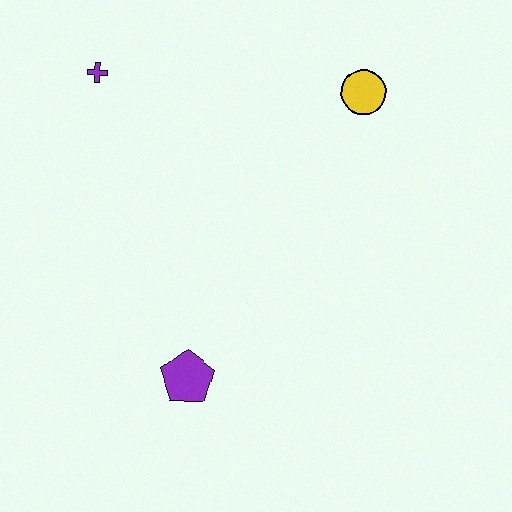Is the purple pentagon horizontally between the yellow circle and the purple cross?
Yes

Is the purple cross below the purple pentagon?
No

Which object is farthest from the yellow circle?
The purple pentagon is farthest from the yellow circle.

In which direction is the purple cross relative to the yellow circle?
The purple cross is to the left of the yellow circle.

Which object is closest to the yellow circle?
The purple cross is closest to the yellow circle.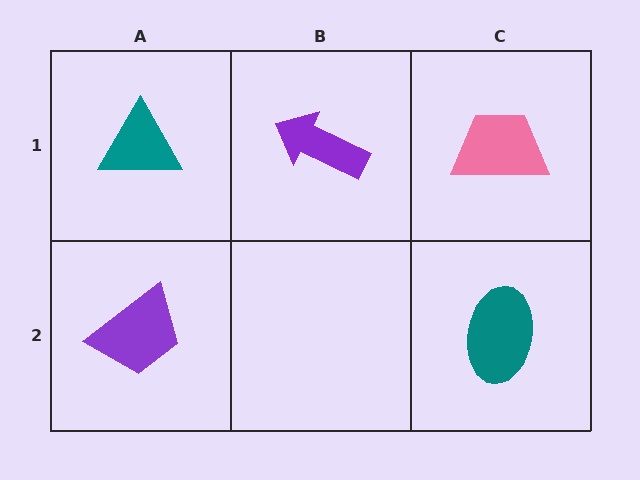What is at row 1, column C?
A pink trapezoid.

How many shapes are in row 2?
2 shapes.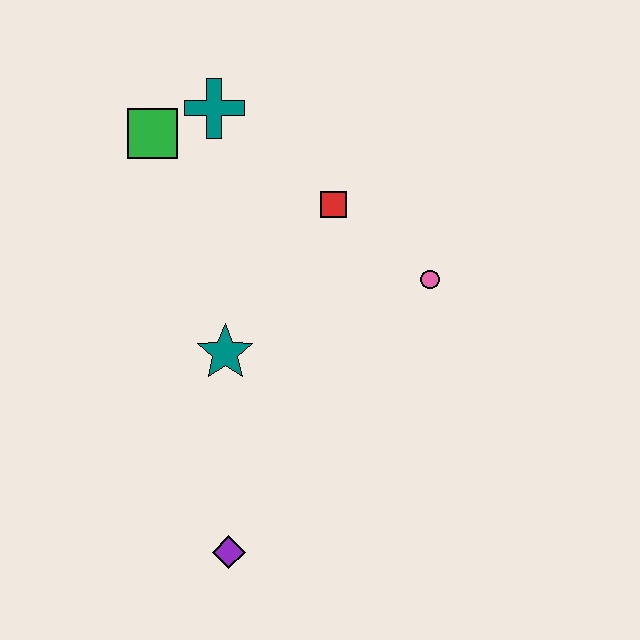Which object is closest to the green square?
The teal cross is closest to the green square.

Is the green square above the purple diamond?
Yes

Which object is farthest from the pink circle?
The purple diamond is farthest from the pink circle.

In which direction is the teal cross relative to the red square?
The teal cross is to the left of the red square.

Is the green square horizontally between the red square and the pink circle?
No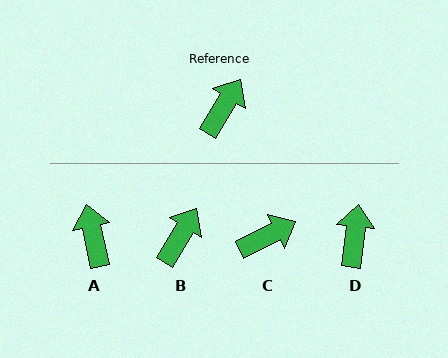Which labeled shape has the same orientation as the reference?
B.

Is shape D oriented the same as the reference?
No, it is off by about 24 degrees.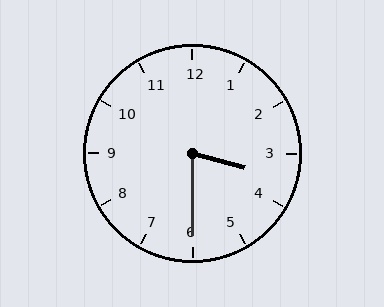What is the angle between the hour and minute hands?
Approximately 75 degrees.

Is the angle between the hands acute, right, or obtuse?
It is acute.